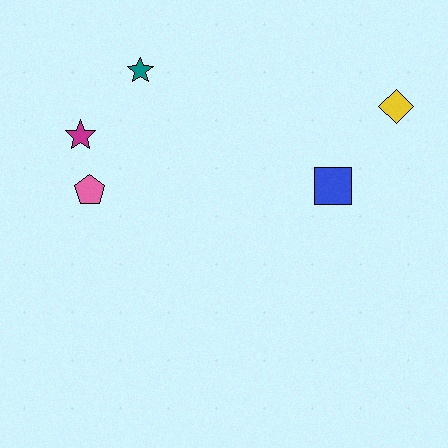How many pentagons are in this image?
There is 1 pentagon.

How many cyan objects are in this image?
There are no cyan objects.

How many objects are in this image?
There are 5 objects.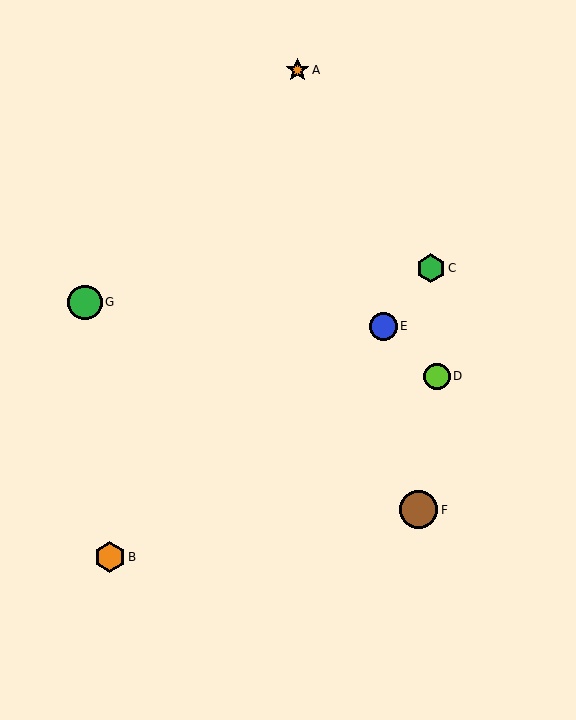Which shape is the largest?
The brown circle (labeled F) is the largest.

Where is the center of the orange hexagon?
The center of the orange hexagon is at (110, 557).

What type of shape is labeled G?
Shape G is a green circle.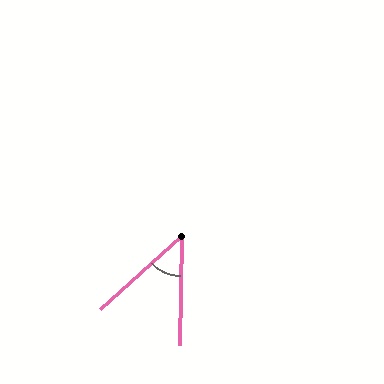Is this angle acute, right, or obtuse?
It is acute.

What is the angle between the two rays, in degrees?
Approximately 46 degrees.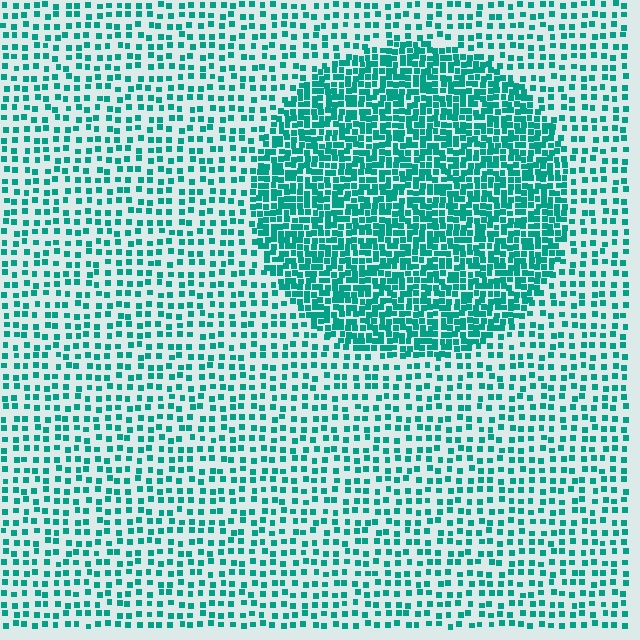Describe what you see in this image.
The image contains small teal elements arranged at two different densities. A circle-shaped region is visible where the elements are more densely packed than the surrounding area.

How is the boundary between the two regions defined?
The boundary is defined by a change in element density (approximately 2.3x ratio). All elements are the same color, size, and shape.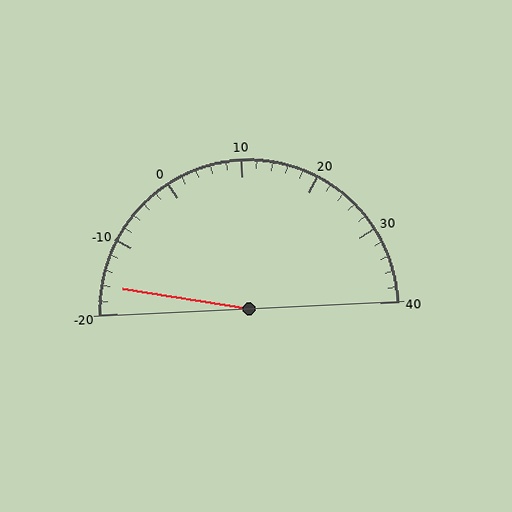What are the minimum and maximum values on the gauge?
The gauge ranges from -20 to 40.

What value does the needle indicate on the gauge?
The needle indicates approximately -16.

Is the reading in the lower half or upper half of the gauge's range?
The reading is in the lower half of the range (-20 to 40).